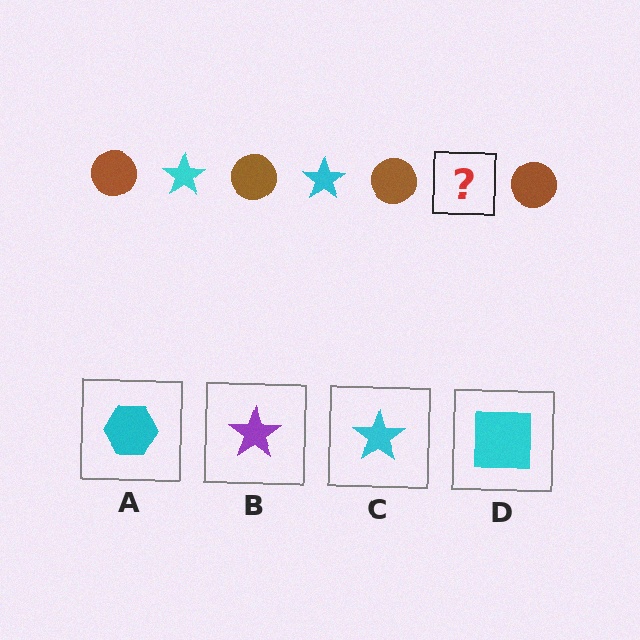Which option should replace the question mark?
Option C.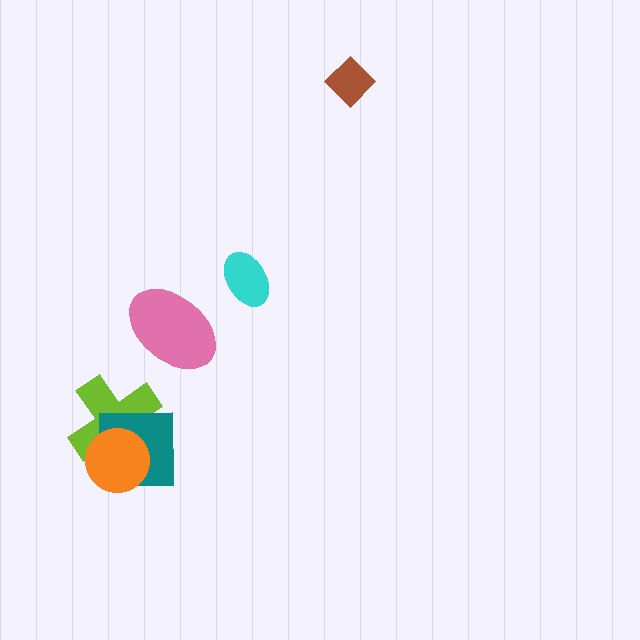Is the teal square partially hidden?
Yes, it is partially covered by another shape.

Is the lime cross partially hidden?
Yes, it is partially covered by another shape.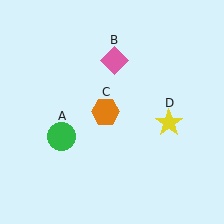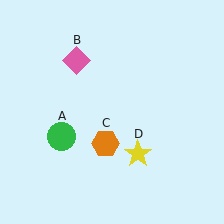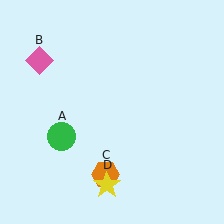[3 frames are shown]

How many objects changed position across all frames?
3 objects changed position: pink diamond (object B), orange hexagon (object C), yellow star (object D).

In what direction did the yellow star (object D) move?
The yellow star (object D) moved down and to the left.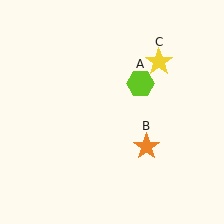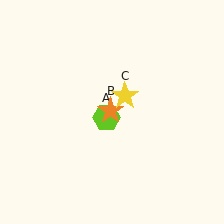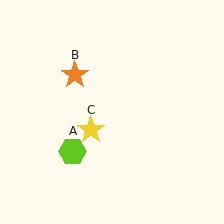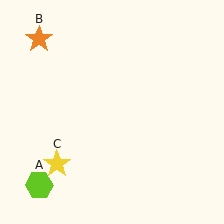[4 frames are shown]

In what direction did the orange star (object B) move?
The orange star (object B) moved up and to the left.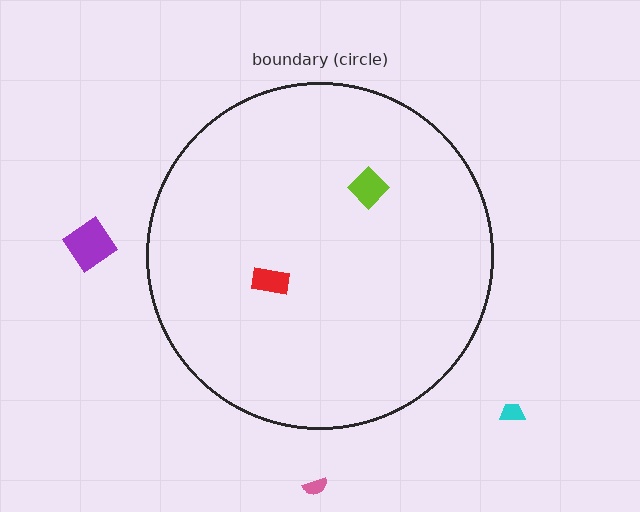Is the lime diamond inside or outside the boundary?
Inside.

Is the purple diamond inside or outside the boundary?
Outside.